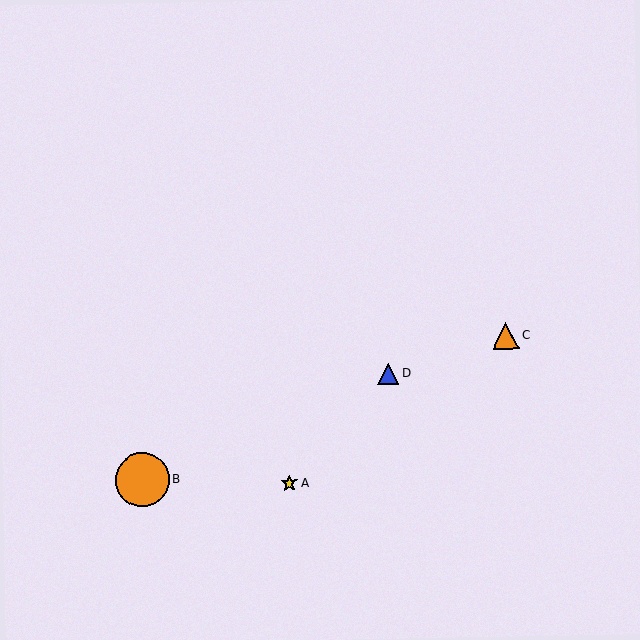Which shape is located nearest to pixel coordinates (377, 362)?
The blue triangle (labeled D) at (388, 373) is nearest to that location.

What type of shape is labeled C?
Shape C is an orange triangle.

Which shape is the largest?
The orange circle (labeled B) is the largest.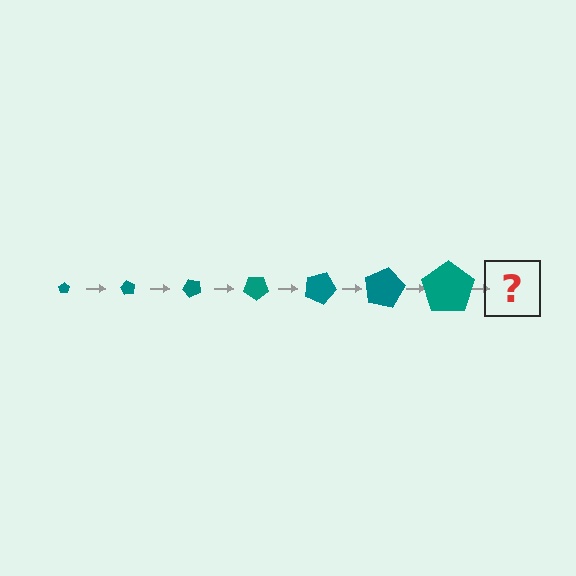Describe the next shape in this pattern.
It should be a pentagon, larger than the previous one and rotated 420 degrees from the start.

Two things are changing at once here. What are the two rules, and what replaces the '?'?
The two rules are that the pentagon grows larger each step and it rotates 60 degrees each step. The '?' should be a pentagon, larger than the previous one and rotated 420 degrees from the start.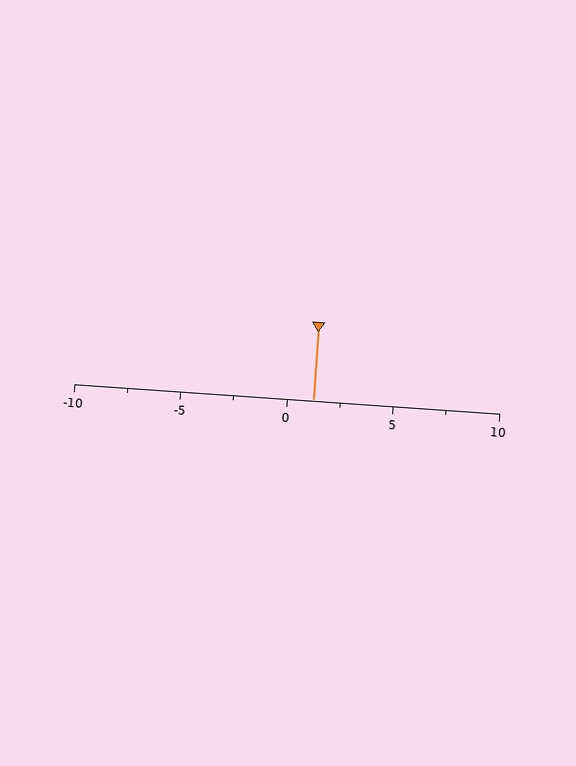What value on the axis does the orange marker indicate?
The marker indicates approximately 1.2.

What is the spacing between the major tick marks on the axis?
The major ticks are spaced 5 apart.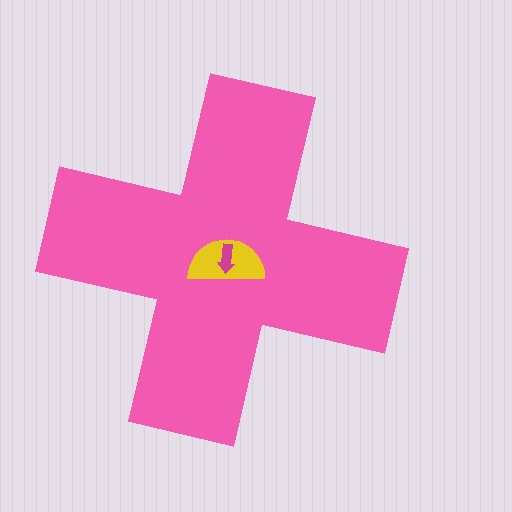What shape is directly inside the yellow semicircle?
The magenta arrow.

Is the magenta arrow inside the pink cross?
Yes.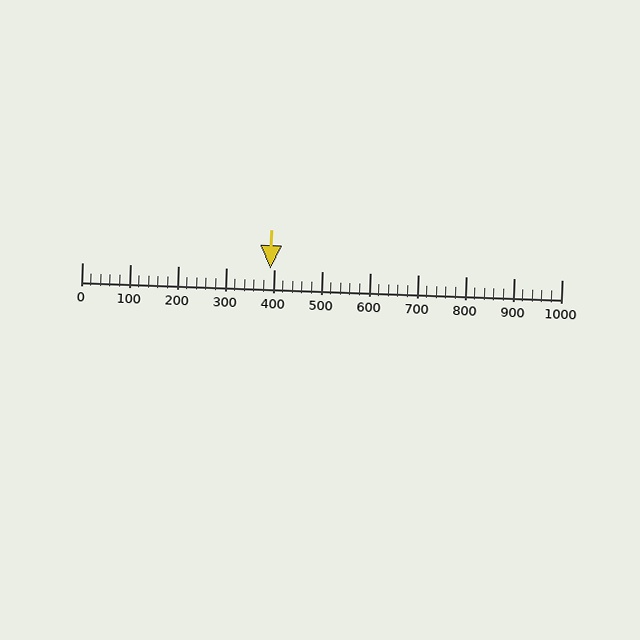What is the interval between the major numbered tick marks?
The major tick marks are spaced 100 units apart.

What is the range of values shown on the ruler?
The ruler shows values from 0 to 1000.